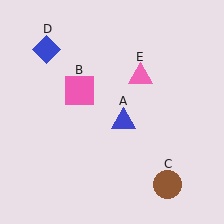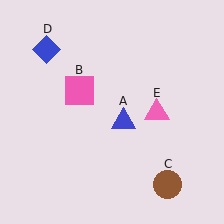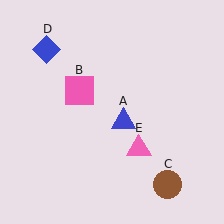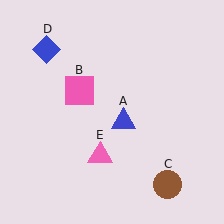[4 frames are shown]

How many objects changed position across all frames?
1 object changed position: pink triangle (object E).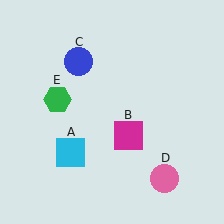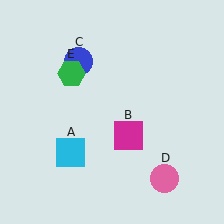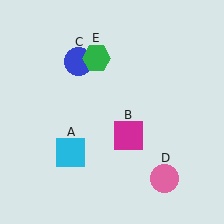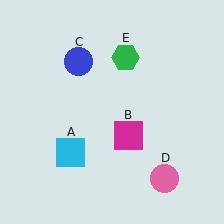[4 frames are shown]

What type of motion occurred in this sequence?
The green hexagon (object E) rotated clockwise around the center of the scene.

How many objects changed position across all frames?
1 object changed position: green hexagon (object E).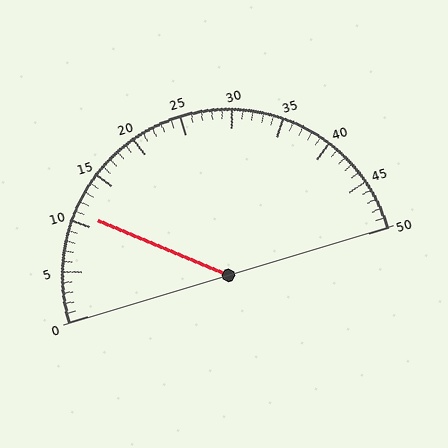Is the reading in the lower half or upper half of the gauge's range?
The reading is in the lower half of the range (0 to 50).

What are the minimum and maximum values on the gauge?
The gauge ranges from 0 to 50.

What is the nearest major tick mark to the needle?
The nearest major tick mark is 10.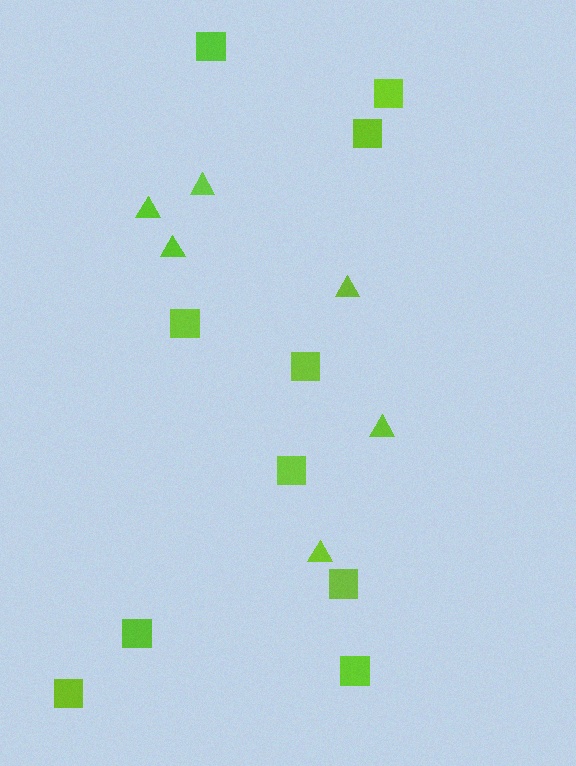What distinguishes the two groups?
There are 2 groups: one group of triangles (6) and one group of squares (10).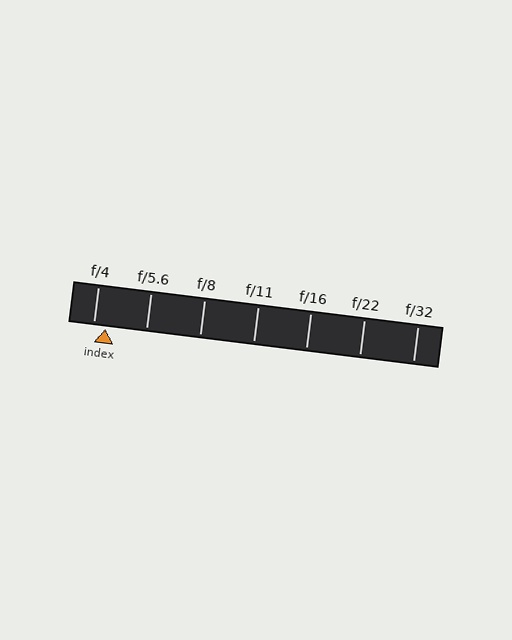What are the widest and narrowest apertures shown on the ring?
The widest aperture shown is f/4 and the narrowest is f/32.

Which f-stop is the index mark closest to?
The index mark is closest to f/4.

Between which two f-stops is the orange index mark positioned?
The index mark is between f/4 and f/5.6.